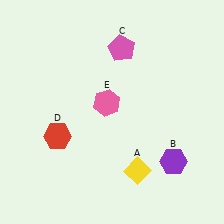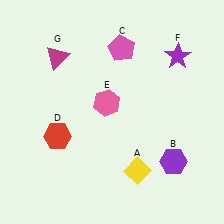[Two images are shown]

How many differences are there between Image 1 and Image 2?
There are 2 differences between the two images.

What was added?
A purple star (F), a magenta triangle (G) were added in Image 2.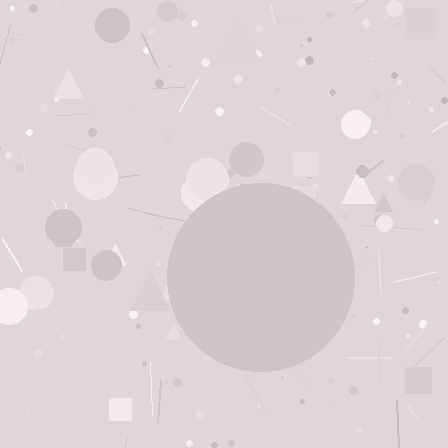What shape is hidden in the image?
A circle is hidden in the image.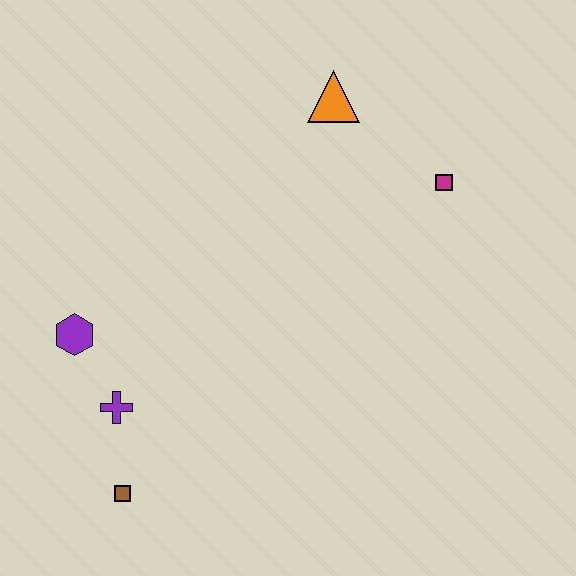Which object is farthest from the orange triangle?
The brown square is farthest from the orange triangle.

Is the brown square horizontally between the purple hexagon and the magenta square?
Yes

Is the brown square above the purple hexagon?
No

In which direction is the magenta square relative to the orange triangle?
The magenta square is to the right of the orange triangle.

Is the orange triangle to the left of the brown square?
No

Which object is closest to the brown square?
The purple cross is closest to the brown square.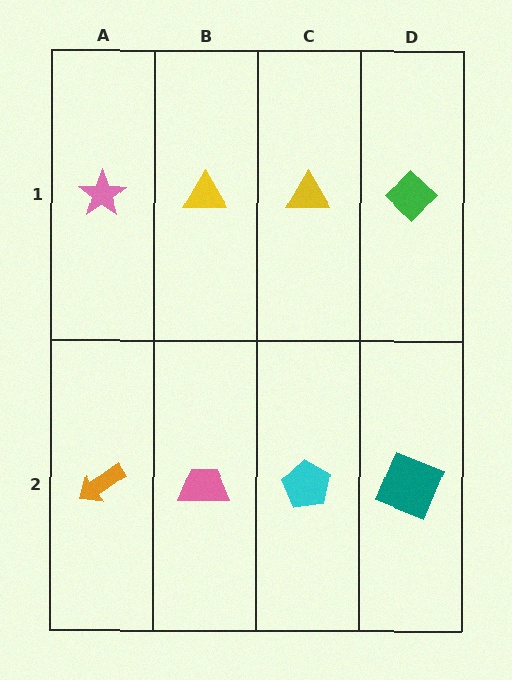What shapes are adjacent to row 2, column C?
A yellow triangle (row 1, column C), a pink trapezoid (row 2, column B), a teal square (row 2, column D).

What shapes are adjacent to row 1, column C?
A cyan pentagon (row 2, column C), a yellow triangle (row 1, column B), a green diamond (row 1, column D).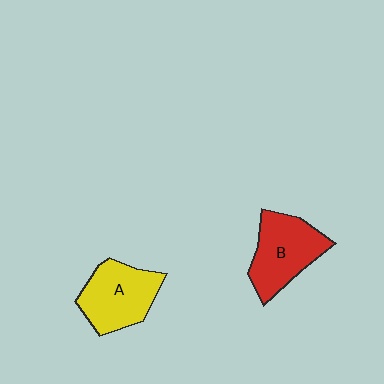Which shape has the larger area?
Shape B (red).